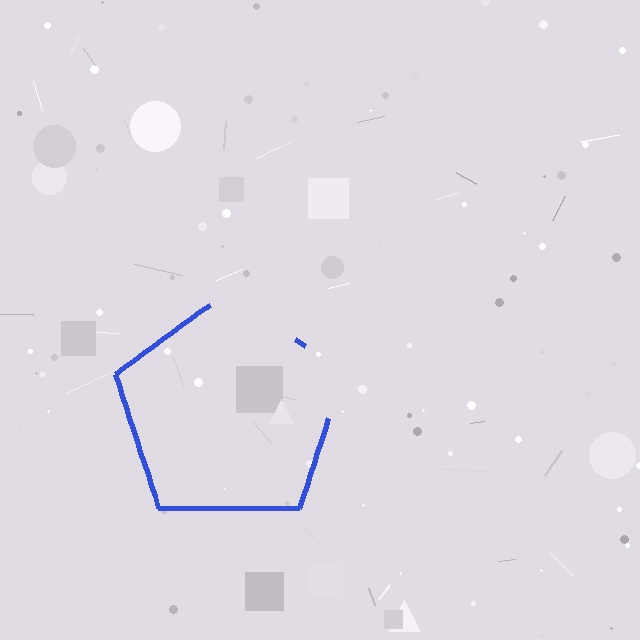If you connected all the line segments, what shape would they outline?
They would outline a pentagon.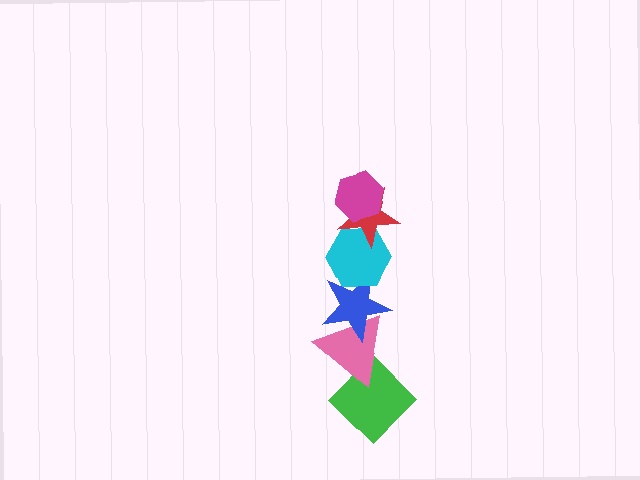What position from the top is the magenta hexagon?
The magenta hexagon is 1st from the top.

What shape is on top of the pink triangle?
The blue star is on top of the pink triangle.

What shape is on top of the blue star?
The cyan hexagon is on top of the blue star.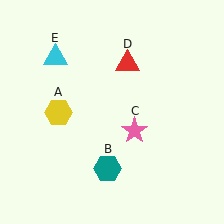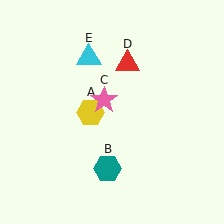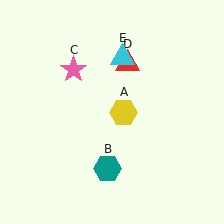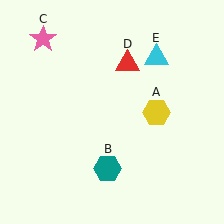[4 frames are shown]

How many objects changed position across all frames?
3 objects changed position: yellow hexagon (object A), pink star (object C), cyan triangle (object E).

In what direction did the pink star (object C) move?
The pink star (object C) moved up and to the left.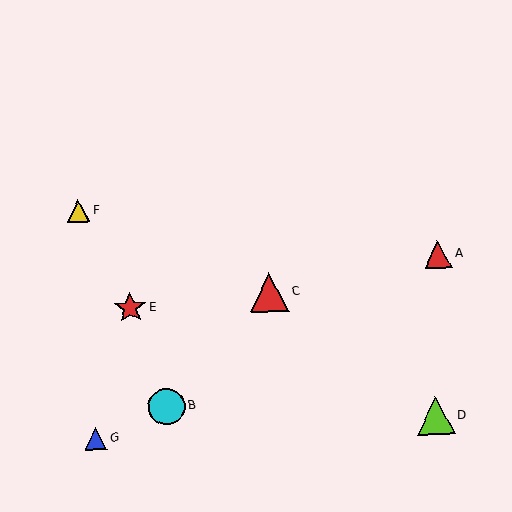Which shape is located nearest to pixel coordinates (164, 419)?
The cyan circle (labeled B) at (166, 407) is nearest to that location.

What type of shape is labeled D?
Shape D is a lime triangle.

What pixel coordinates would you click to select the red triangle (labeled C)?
Click at (269, 292) to select the red triangle C.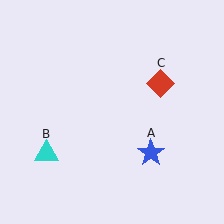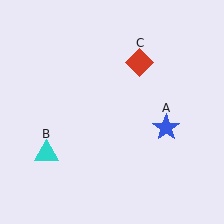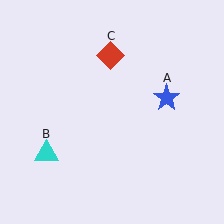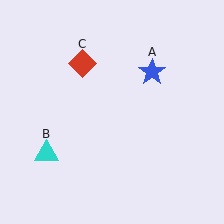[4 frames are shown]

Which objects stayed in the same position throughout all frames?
Cyan triangle (object B) remained stationary.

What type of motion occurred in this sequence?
The blue star (object A), red diamond (object C) rotated counterclockwise around the center of the scene.